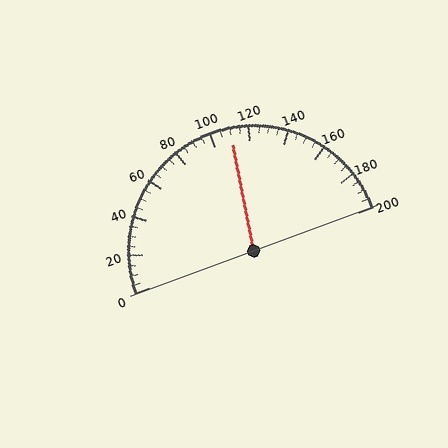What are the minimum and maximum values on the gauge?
The gauge ranges from 0 to 200.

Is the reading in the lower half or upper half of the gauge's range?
The reading is in the upper half of the range (0 to 200).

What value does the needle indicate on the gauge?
The needle indicates approximately 110.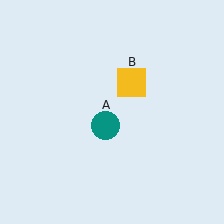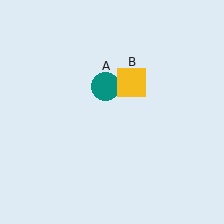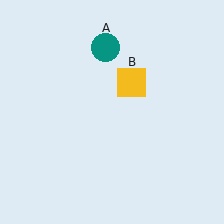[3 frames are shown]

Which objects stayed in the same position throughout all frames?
Yellow square (object B) remained stationary.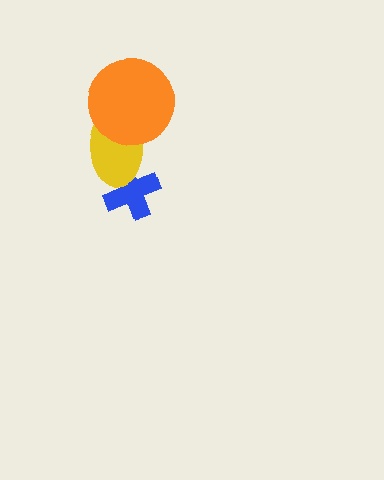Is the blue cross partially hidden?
Yes, it is partially covered by another shape.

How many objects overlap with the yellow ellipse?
2 objects overlap with the yellow ellipse.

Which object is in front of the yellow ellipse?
The orange circle is in front of the yellow ellipse.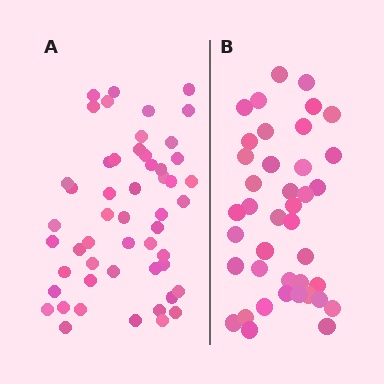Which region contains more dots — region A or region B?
Region A (the left region) has more dots.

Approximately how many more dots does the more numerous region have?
Region A has roughly 12 or so more dots than region B.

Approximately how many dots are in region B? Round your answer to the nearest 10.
About 40 dots.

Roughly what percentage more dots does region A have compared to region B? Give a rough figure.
About 30% more.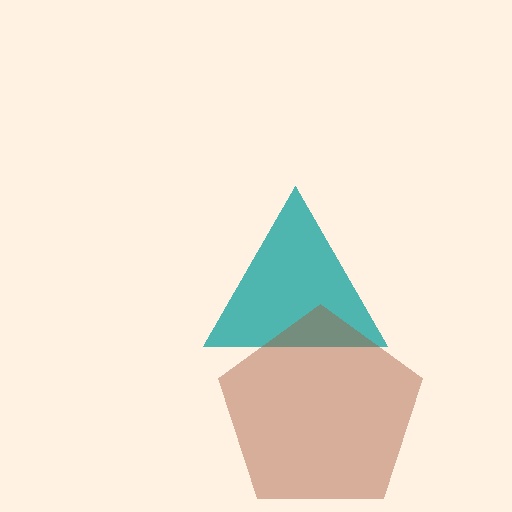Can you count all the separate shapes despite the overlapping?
Yes, there are 2 separate shapes.